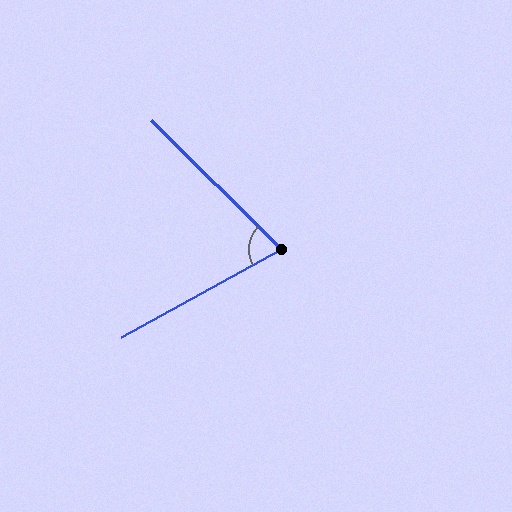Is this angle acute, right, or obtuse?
It is acute.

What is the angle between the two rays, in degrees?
Approximately 74 degrees.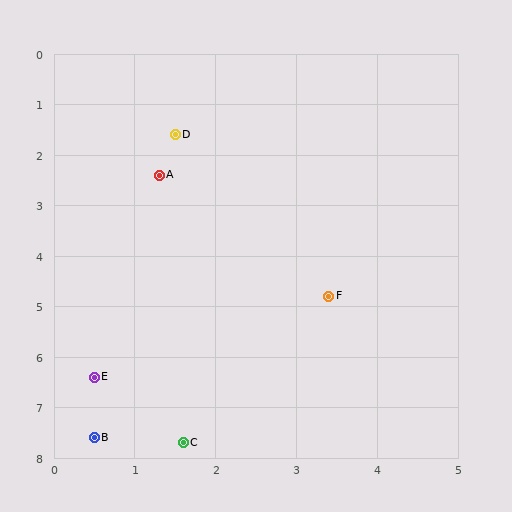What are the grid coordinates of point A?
Point A is at approximately (1.3, 2.4).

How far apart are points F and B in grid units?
Points F and B are about 4.0 grid units apart.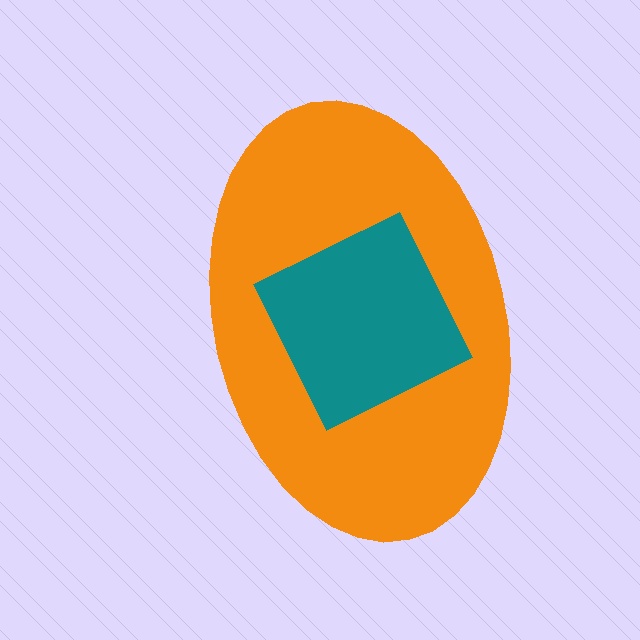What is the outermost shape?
The orange ellipse.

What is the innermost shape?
The teal square.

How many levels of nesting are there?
2.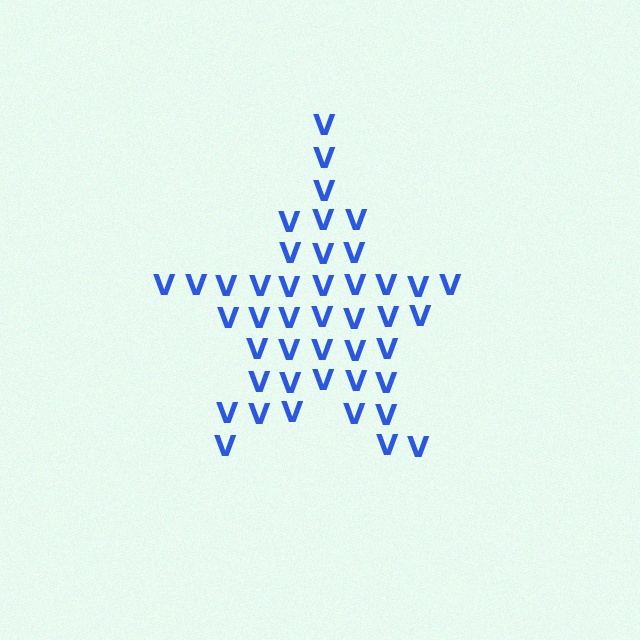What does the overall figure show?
The overall figure shows a star.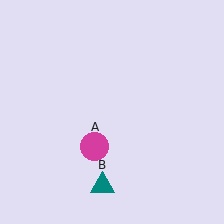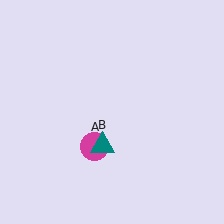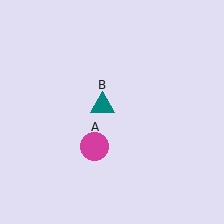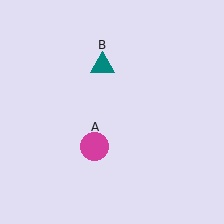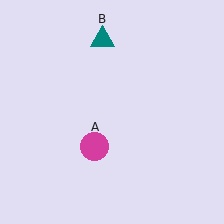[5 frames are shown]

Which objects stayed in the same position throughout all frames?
Magenta circle (object A) remained stationary.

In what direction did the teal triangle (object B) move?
The teal triangle (object B) moved up.